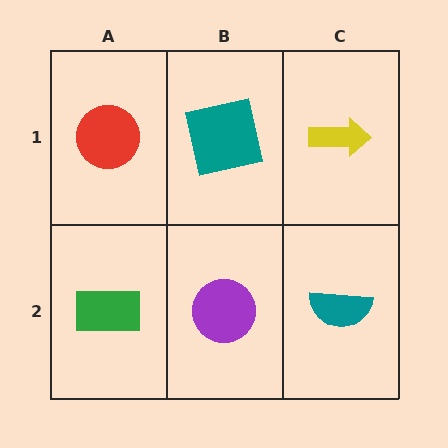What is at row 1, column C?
A yellow arrow.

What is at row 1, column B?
A teal square.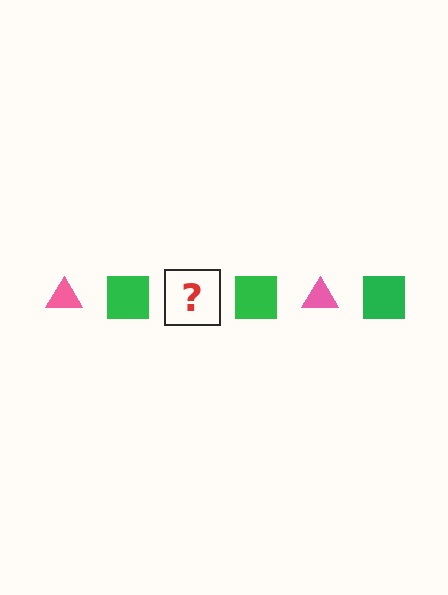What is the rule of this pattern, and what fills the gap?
The rule is that the pattern alternates between pink triangle and green square. The gap should be filled with a pink triangle.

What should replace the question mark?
The question mark should be replaced with a pink triangle.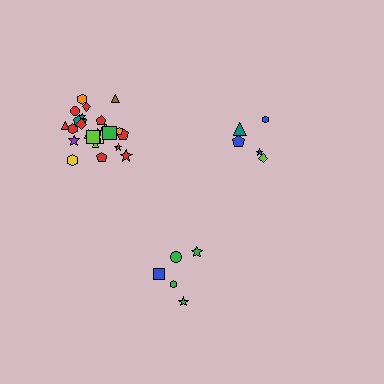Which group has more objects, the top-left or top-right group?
The top-left group.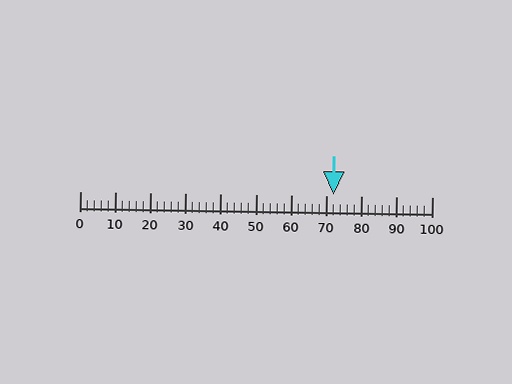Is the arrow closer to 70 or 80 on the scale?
The arrow is closer to 70.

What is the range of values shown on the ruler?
The ruler shows values from 0 to 100.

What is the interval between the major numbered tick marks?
The major tick marks are spaced 10 units apart.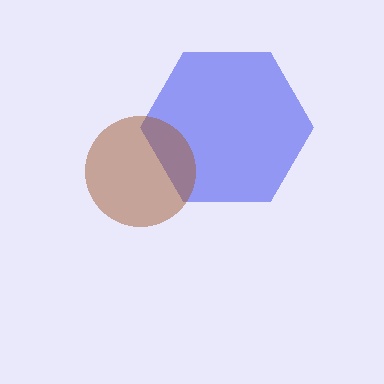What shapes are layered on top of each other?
The layered shapes are: a blue hexagon, a brown circle.